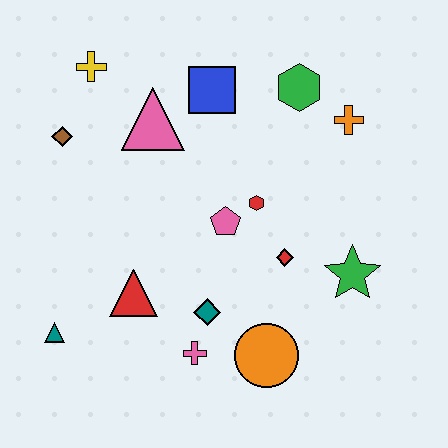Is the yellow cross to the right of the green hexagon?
No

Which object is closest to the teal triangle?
The red triangle is closest to the teal triangle.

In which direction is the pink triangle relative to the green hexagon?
The pink triangle is to the left of the green hexagon.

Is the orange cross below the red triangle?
No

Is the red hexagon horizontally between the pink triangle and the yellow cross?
No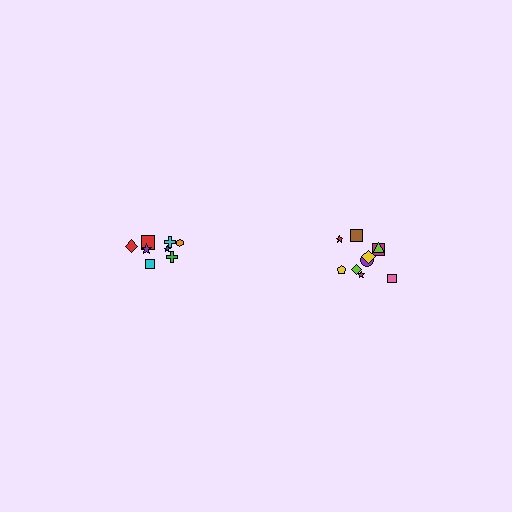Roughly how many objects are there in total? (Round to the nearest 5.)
Roughly 20 objects in total.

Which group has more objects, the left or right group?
The right group.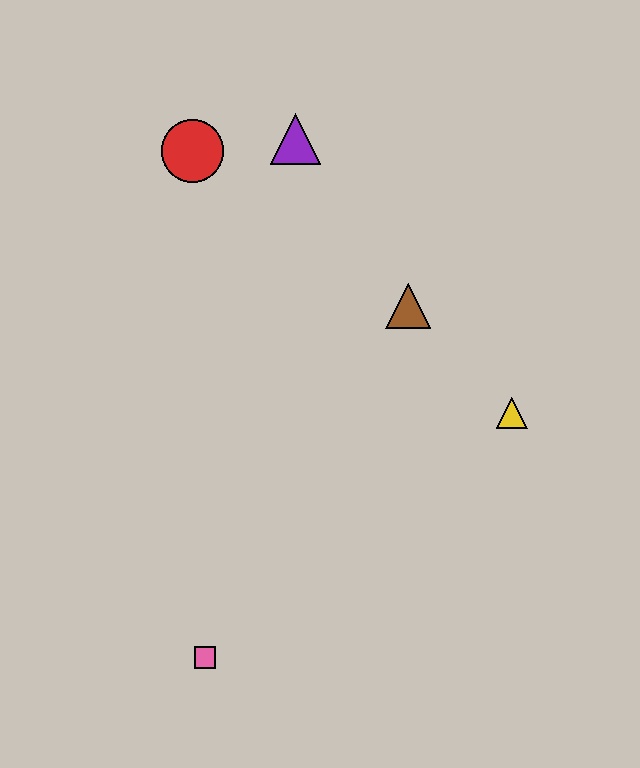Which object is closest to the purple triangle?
The red circle is closest to the purple triangle.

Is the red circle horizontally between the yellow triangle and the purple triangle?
No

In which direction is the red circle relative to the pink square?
The red circle is above the pink square.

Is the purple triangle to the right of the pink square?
Yes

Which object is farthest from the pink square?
The purple triangle is farthest from the pink square.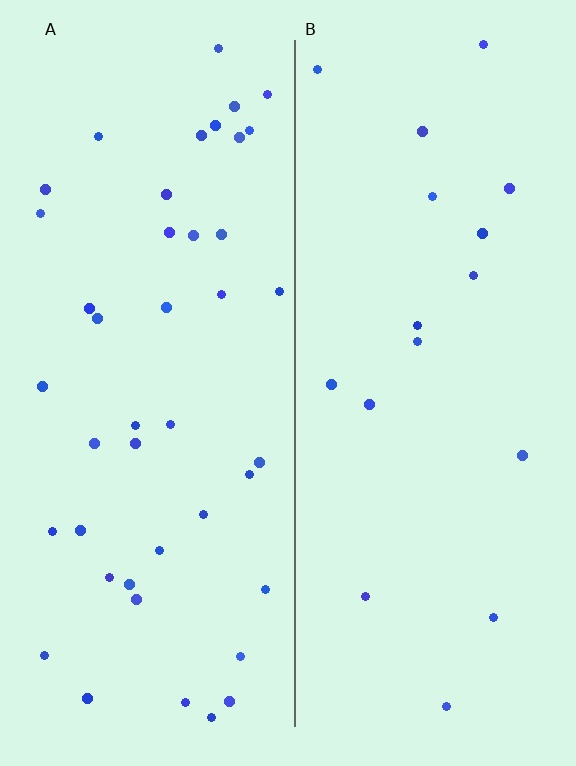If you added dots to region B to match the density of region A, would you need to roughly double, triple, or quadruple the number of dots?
Approximately triple.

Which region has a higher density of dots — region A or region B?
A (the left).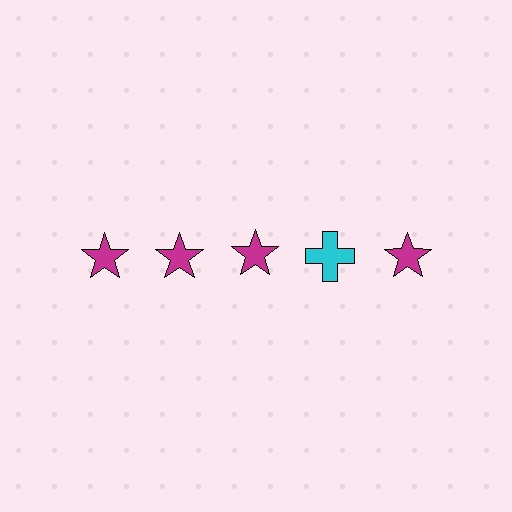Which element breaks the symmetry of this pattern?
The cyan cross in the top row, second from right column breaks the symmetry. All other shapes are magenta stars.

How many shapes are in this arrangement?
There are 5 shapes arranged in a grid pattern.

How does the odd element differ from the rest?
It differs in both color (cyan instead of magenta) and shape (cross instead of star).